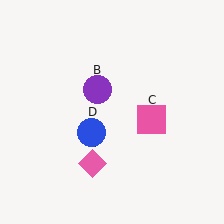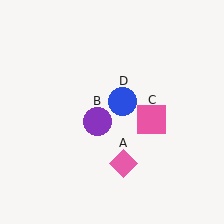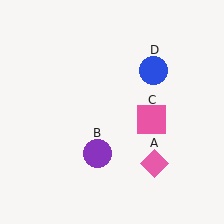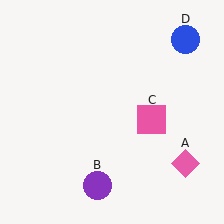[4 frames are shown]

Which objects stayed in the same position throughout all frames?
Pink square (object C) remained stationary.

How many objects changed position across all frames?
3 objects changed position: pink diamond (object A), purple circle (object B), blue circle (object D).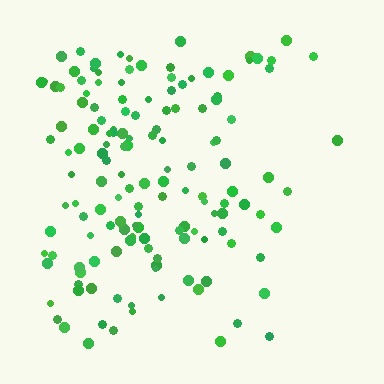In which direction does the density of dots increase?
From right to left, with the left side densest.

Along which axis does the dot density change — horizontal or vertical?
Horizontal.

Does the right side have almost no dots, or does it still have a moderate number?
Still a moderate number, just noticeably fewer than the left.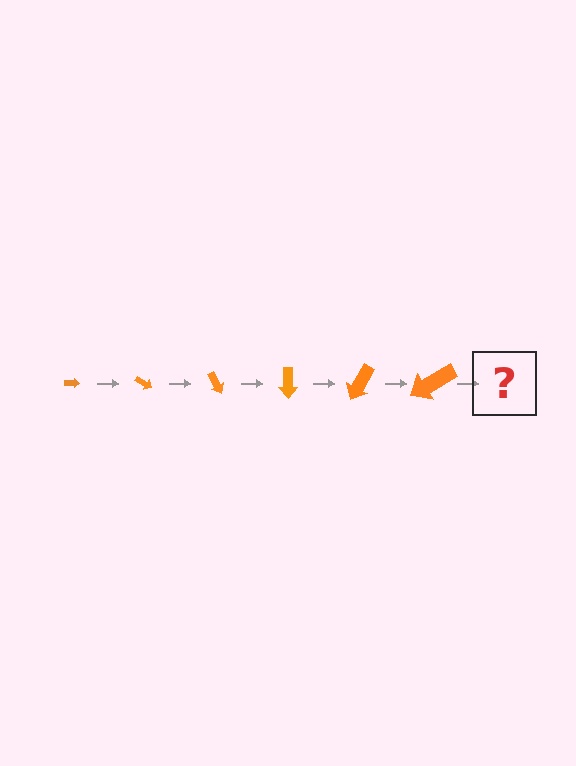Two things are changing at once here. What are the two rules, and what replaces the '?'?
The two rules are that the arrow grows larger each step and it rotates 30 degrees each step. The '?' should be an arrow, larger than the previous one and rotated 180 degrees from the start.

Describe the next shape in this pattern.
It should be an arrow, larger than the previous one and rotated 180 degrees from the start.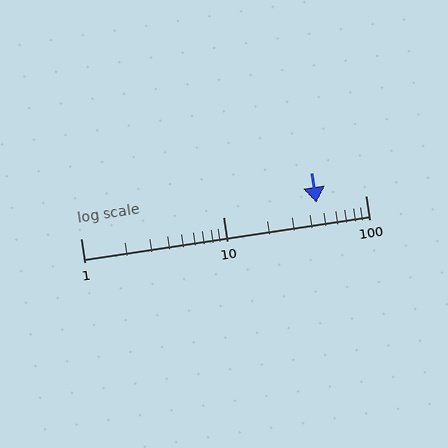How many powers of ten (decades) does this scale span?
The scale spans 2 decades, from 1 to 100.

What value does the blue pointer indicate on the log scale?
The pointer indicates approximately 45.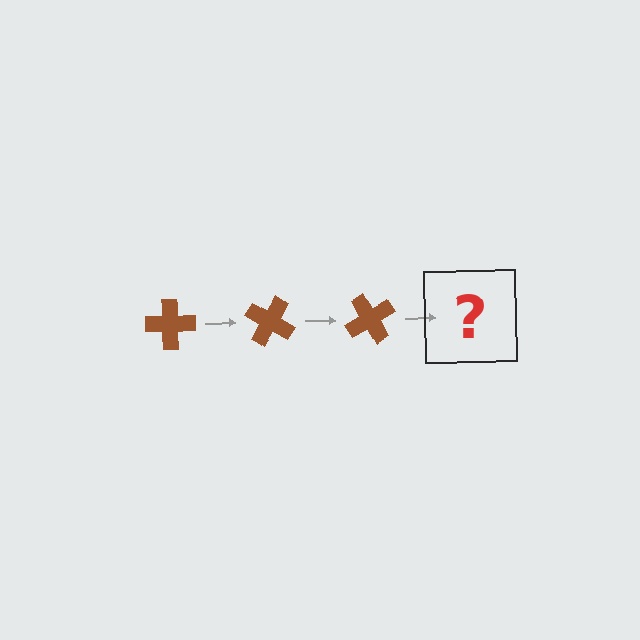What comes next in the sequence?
The next element should be a brown cross rotated 90 degrees.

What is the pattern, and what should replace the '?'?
The pattern is that the cross rotates 30 degrees each step. The '?' should be a brown cross rotated 90 degrees.